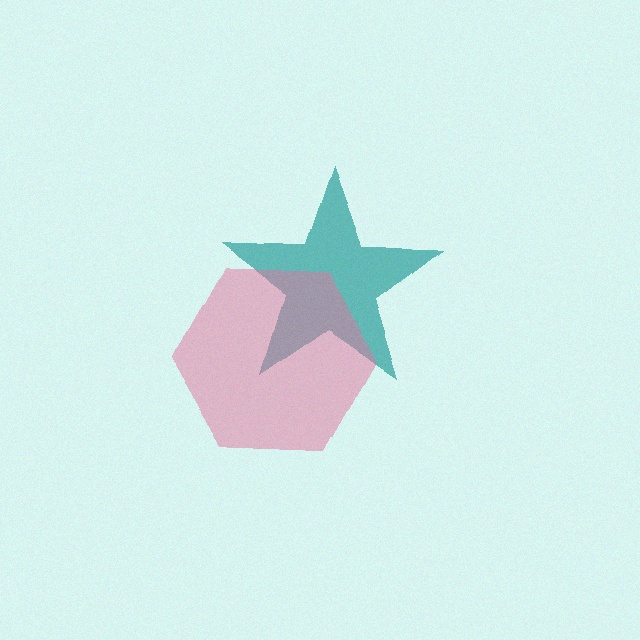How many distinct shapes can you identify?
There are 2 distinct shapes: a teal star, a pink hexagon.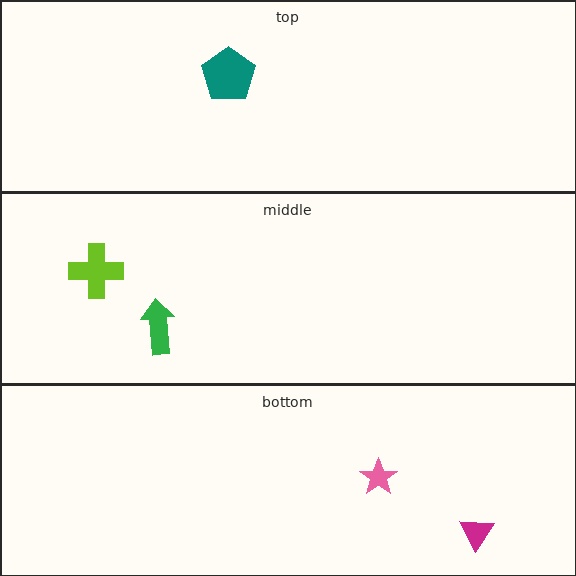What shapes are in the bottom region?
The magenta triangle, the pink star.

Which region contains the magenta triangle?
The bottom region.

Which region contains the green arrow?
The middle region.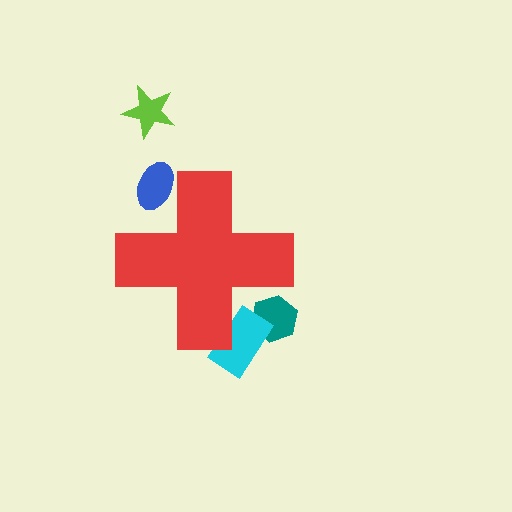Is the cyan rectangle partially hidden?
Yes, the cyan rectangle is partially hidden behind the red cross.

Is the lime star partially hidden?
No, the lime star is fully visible.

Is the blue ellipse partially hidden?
Yes, the blue ellipse is partially hidden behind the red cross.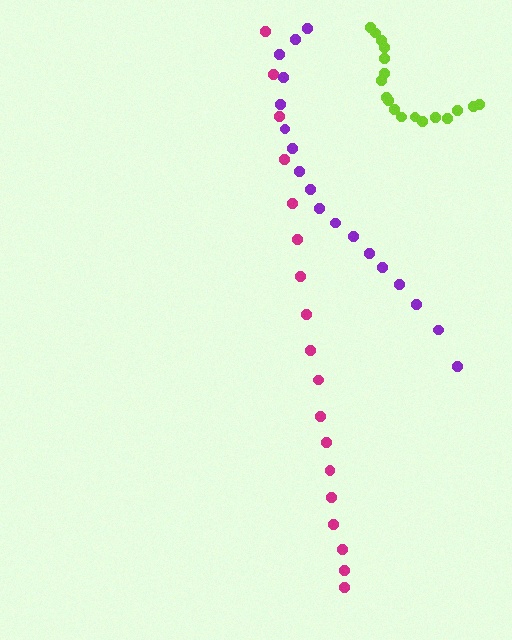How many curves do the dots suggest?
There are 3 distinct paths.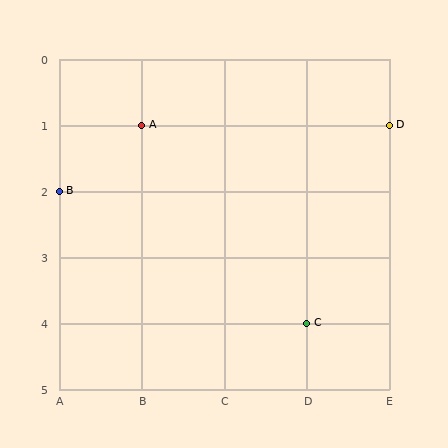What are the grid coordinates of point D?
Point D is at grid coordinates (E, 1).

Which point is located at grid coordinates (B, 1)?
Point A is at (B, 1).